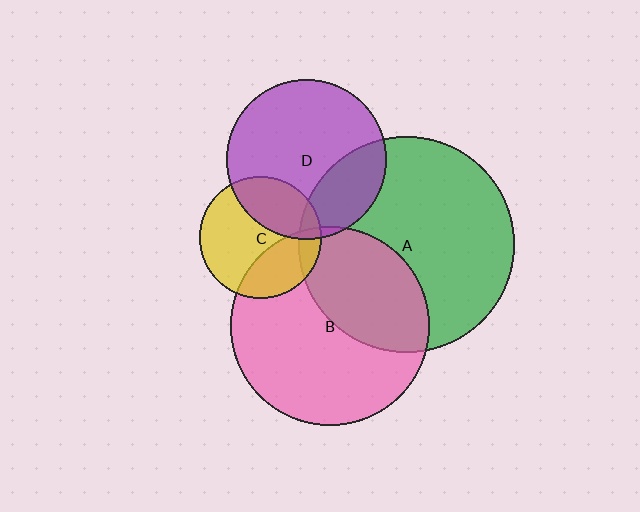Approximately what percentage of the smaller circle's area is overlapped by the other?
Approximately 30%.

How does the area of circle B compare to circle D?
Approximately 1.5 times.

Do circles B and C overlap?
Yes.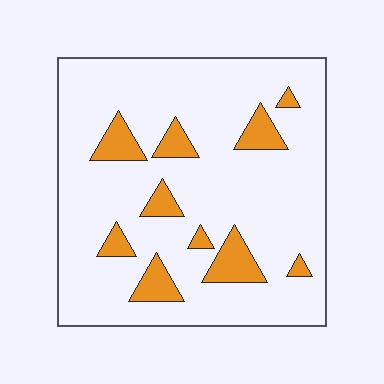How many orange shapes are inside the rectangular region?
10.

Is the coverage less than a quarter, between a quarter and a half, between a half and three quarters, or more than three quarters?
Less than a quarter.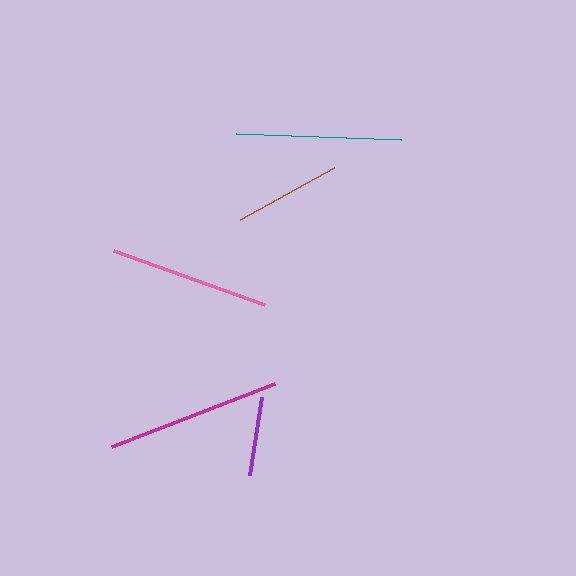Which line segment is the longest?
The magenta line is the longest at approximately 175 pixels.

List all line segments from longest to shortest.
From longest to shortest: magenta, teal, pink, brown, purple.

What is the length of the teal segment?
The teal segment is approximately 165 pixels long.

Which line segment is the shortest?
The purple line is the shortest at approximately 79 pixels.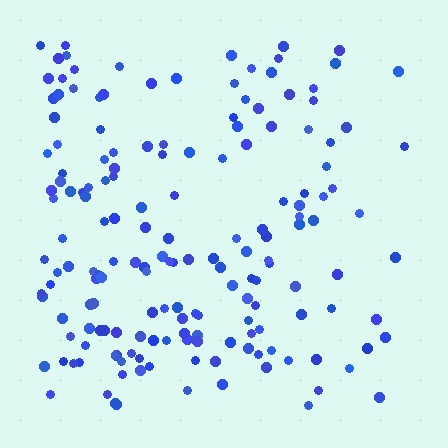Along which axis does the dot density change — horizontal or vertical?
Horizontal.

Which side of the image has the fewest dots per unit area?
The right.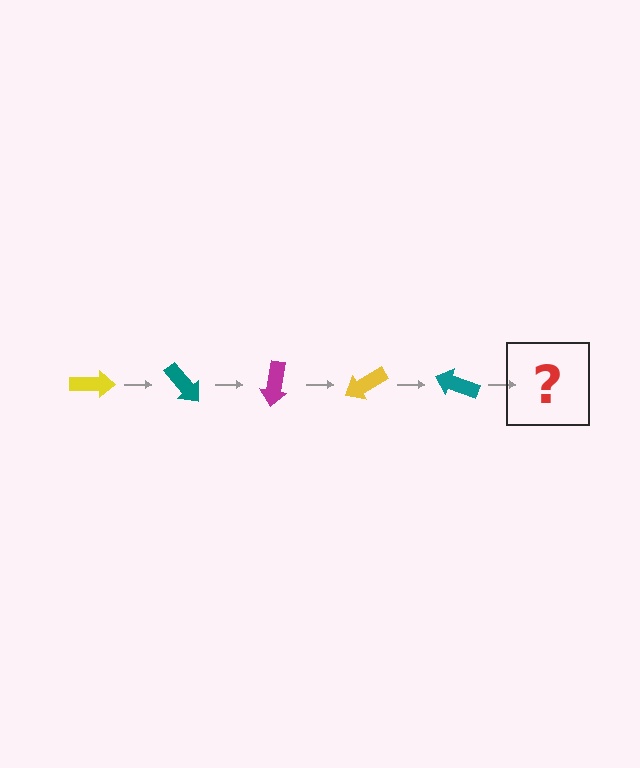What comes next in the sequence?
The next element should be a magenta arrow, rotated 250 degrees from the start.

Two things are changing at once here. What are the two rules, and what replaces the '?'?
The two rules are that it rotates 50 degrees each step and the color cycles through yellow, teal, and magenta. The '?' should be a magenta arrow, rotated 250 degrees from the start.